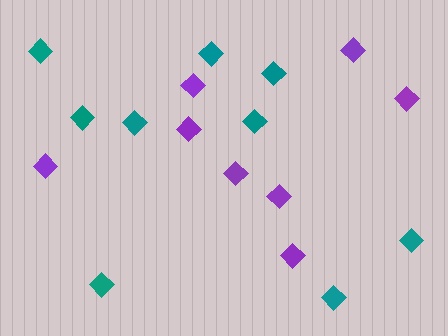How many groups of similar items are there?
There are 2 groups: one group of purple diamonds (8) and one group of teal diamonds (9).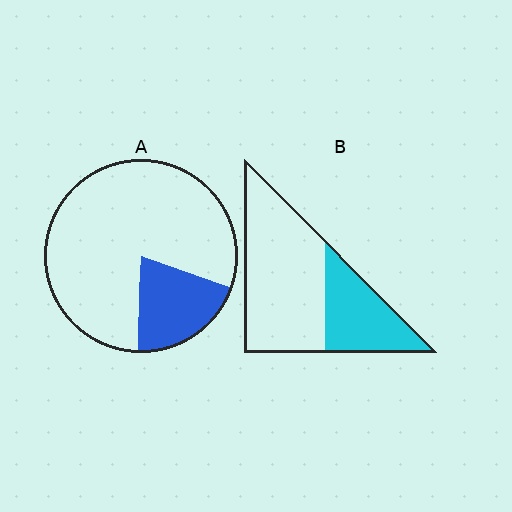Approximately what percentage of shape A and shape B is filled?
A is approximately 20% and B is approximately 35%.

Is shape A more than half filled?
No.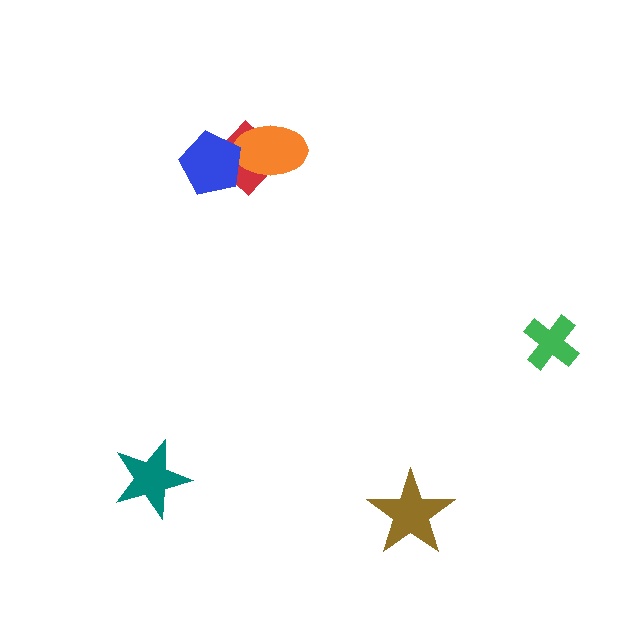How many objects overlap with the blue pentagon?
2 objects overlap with the blue pentagon.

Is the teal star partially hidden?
No, no other shape covers it.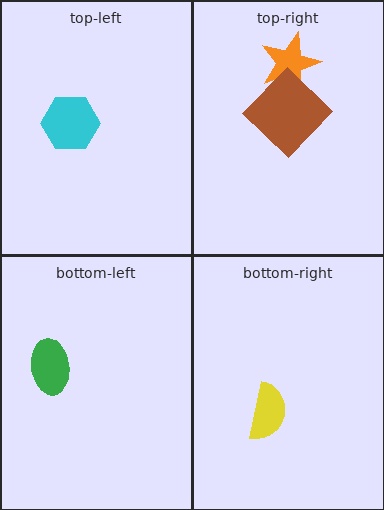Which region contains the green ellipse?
The bottom-left region.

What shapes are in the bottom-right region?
The yellow semicircle.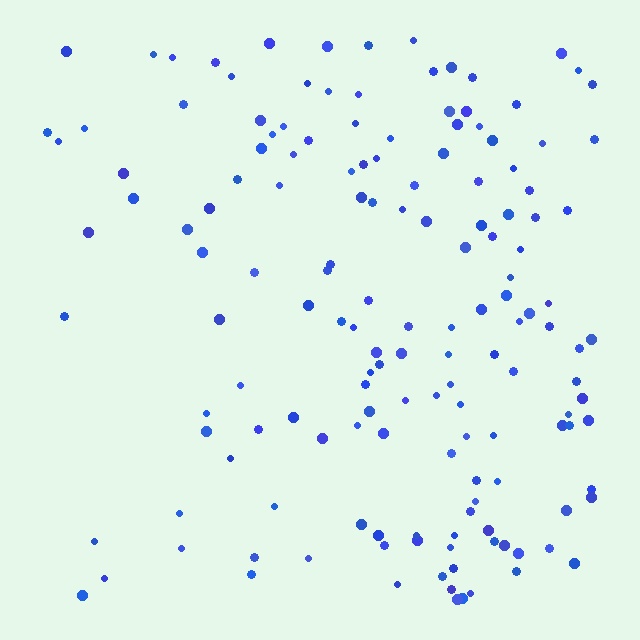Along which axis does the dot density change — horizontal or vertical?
Horizontal.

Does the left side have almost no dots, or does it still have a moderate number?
Still a moderate number, just noticeably fewer than the right.